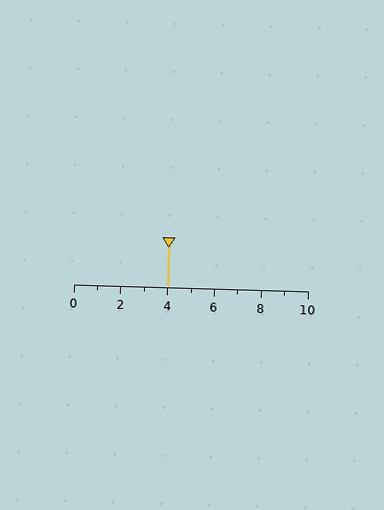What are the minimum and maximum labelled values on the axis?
The axis runs from 0 to 10.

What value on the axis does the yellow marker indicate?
The marker indicates approximately 4.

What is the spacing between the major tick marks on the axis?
The major ticks are spaced 2 apart.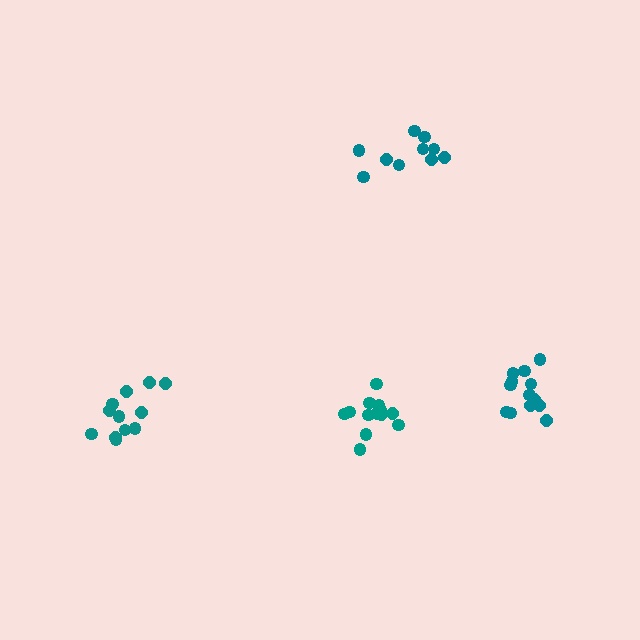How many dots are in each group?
Group 1: 13 dots, Group 2: 12 dots, Group 3: 10 dots, Group 4: 13 dots (48 total).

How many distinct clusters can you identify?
There are 4 distinct clusters.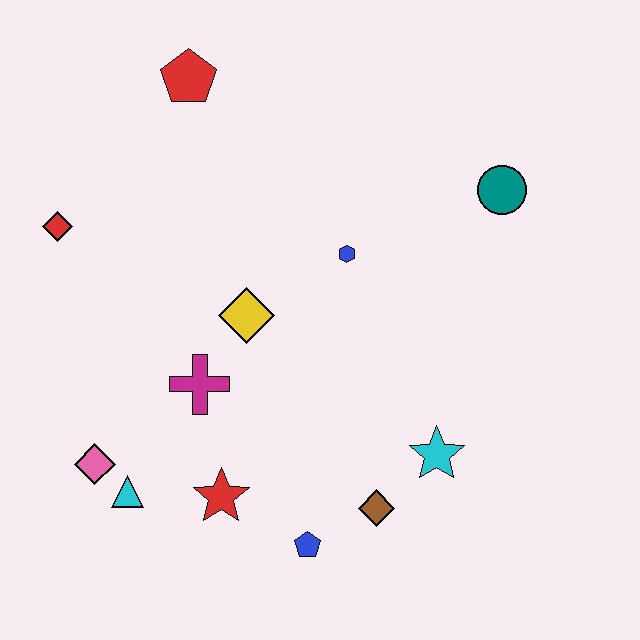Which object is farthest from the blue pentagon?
The red pentagon is farthest from the blue pentagon.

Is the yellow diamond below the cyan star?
No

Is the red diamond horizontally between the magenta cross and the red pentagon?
No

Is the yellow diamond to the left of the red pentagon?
No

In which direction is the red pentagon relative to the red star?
The red pentagon is above the red star.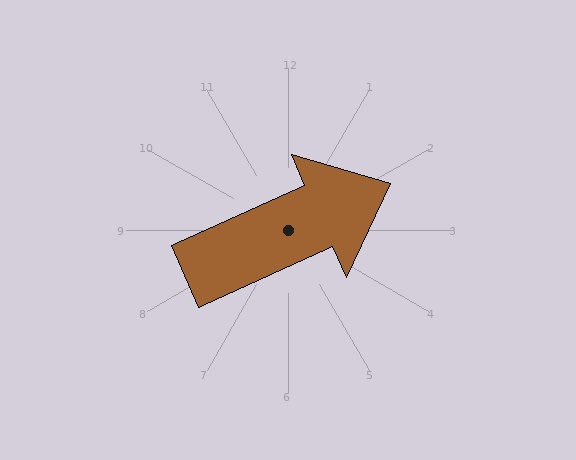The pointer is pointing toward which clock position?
Roughly 2 o'clock.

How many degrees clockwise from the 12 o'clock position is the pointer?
Approximately 66 degrees.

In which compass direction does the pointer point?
Northeast.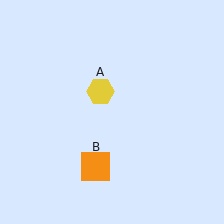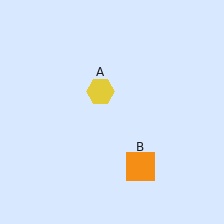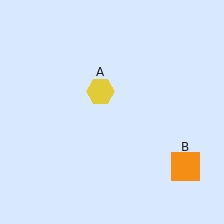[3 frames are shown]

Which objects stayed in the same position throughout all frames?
Yellow hexagon (object A) remained stationary.